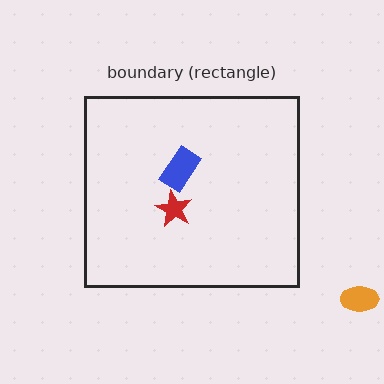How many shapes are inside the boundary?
2 inside, 1 outside.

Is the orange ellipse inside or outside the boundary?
Outside.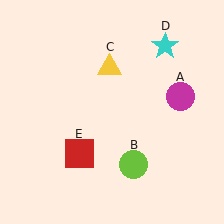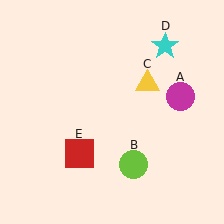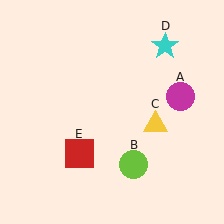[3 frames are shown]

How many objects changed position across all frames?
1 object changed position: yellow triangle (object C).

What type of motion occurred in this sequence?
The yellow triangle (object C) rotated clockwise around the center of the scene.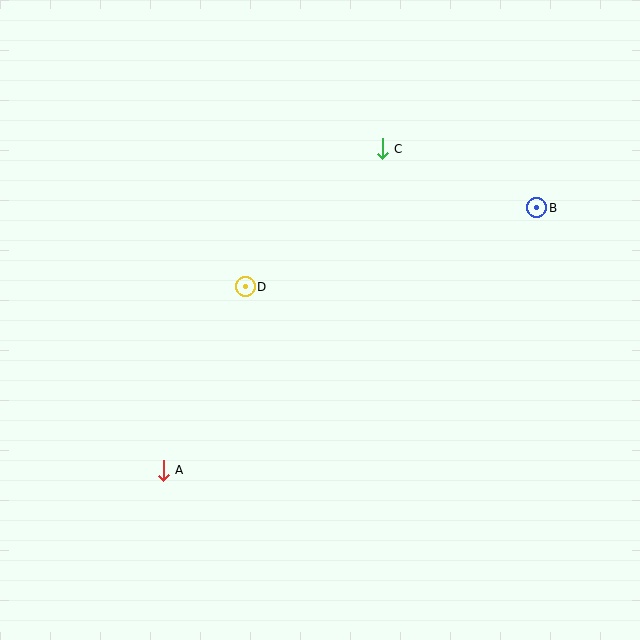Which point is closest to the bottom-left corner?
Point A is closest to the bottom-left corner.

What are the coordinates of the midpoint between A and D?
The midpoint between A and D is at (204, 378).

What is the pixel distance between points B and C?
The distance between B and C is 166 pixels.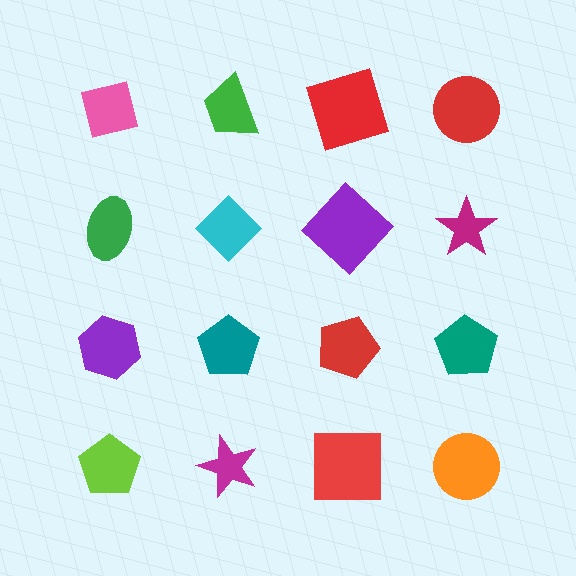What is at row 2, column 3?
A purple diamond.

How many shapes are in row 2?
4 shapes.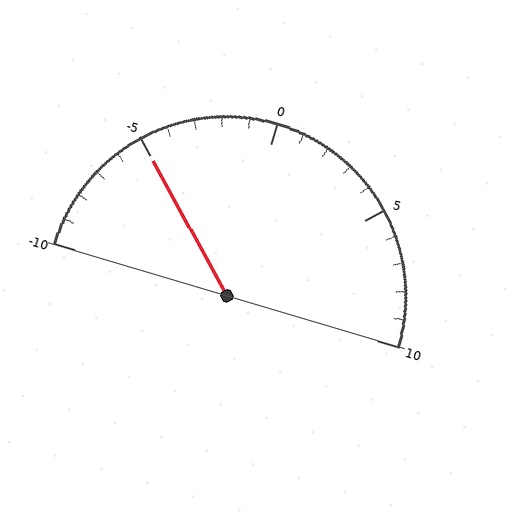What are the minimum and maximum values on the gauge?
The gauge ranges from -10 to 10.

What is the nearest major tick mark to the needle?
The nearest major tick mark is -5.